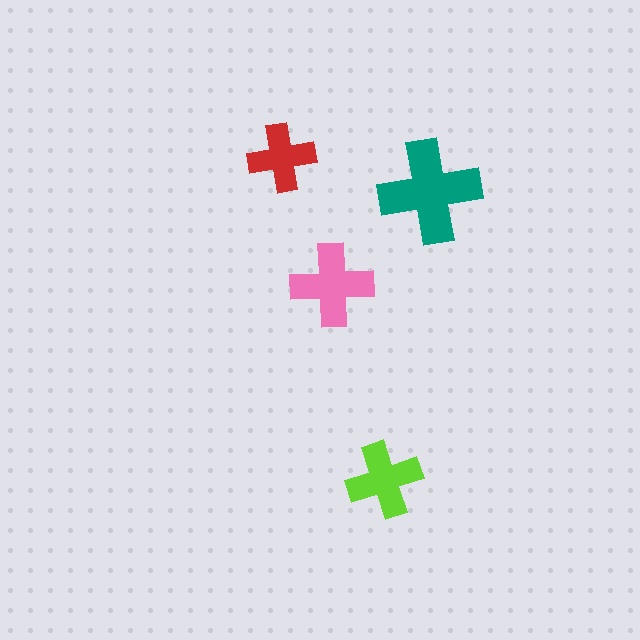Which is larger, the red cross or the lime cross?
The lime one.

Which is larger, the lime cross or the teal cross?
The teal one.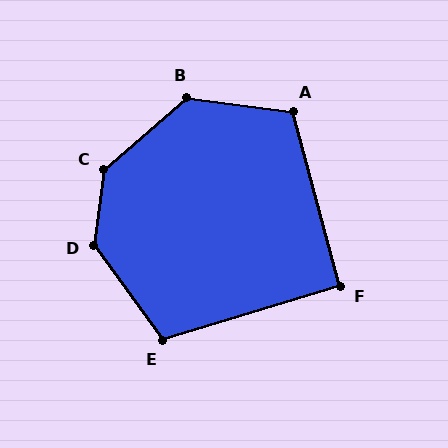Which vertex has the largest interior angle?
C, at approximately 139 degrees.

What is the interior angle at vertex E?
Approximately 109 degrees (obtuse).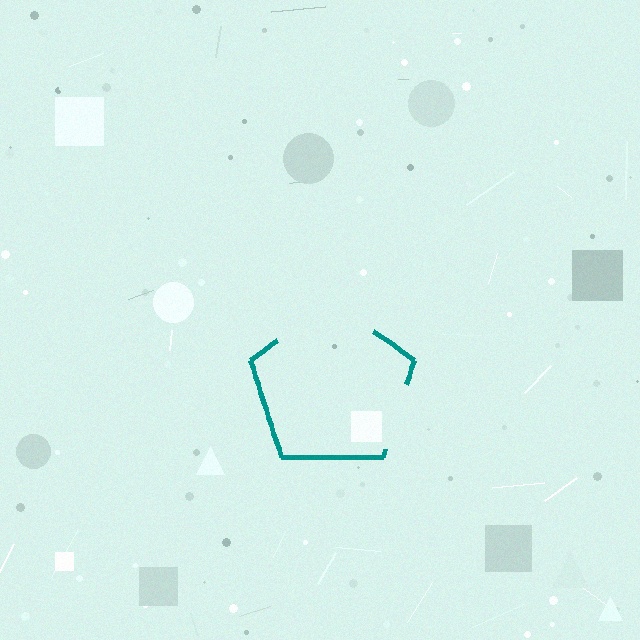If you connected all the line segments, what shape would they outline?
They would outline a pentagon.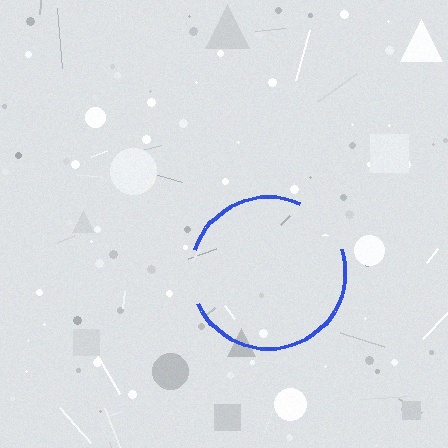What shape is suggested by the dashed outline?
The dashed outline suggests a circle.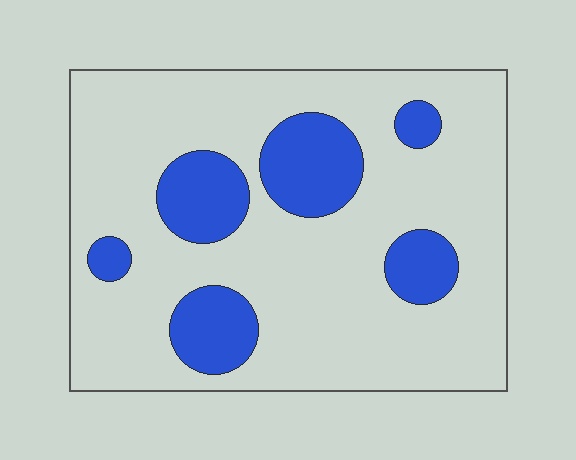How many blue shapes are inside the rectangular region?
6.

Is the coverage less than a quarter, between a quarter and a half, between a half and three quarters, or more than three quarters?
Less than a quarter.